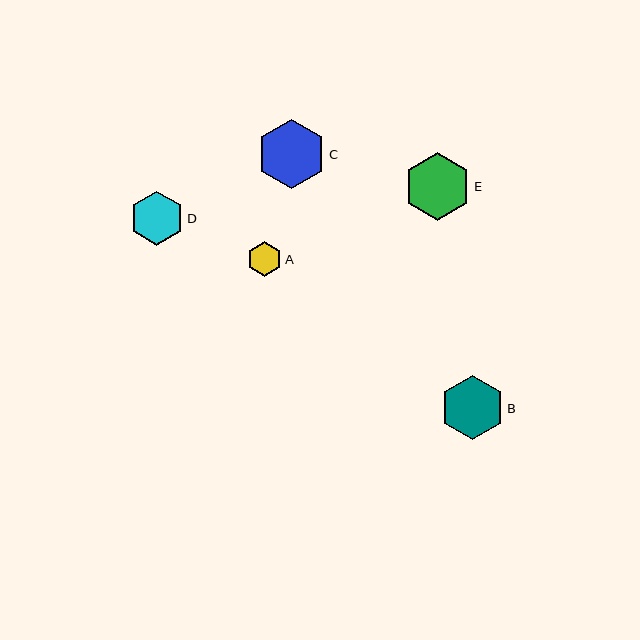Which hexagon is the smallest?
Hexagon A is the smallest with a size of approximately 35 pixels.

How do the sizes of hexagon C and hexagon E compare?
Hexagon C and hexagon E are approximately the same size.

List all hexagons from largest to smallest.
From largest to smallest: C, E, B, D, A.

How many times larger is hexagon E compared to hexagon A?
Hexagon E is approximately 1.9 times the size of hexagon A.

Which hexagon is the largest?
Hexagon C is the largest with a size of approximately 69 pixels.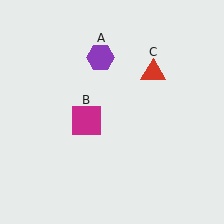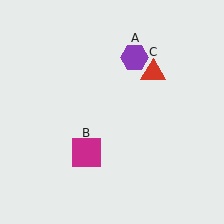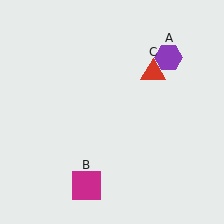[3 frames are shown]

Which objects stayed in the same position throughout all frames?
Red triangle (object C) remained stationary.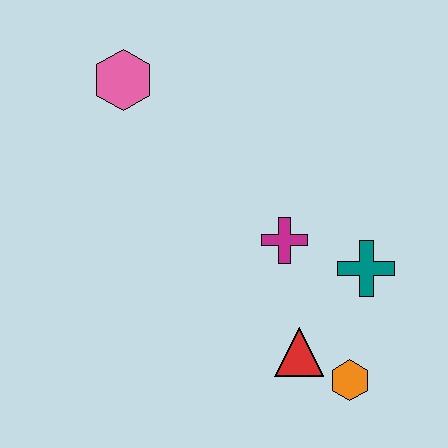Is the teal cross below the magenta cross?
Yes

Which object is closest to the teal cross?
The magenta cross is closest to the teal cross.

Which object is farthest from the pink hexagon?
The orange hexagon is farthest from the pink hexagon.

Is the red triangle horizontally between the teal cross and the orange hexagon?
No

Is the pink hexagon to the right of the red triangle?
No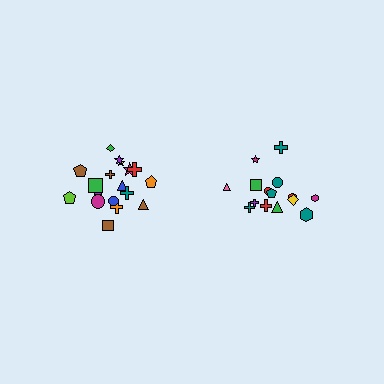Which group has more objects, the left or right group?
The left group.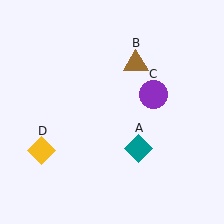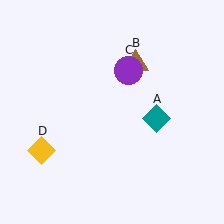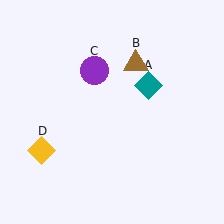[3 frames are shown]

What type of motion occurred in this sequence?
The teal diamond (object A), purple circle (object C) rotated counterclockwise around the center of the scene.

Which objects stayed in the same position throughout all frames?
Brown triangle (object B) and yellow diamond (object D) remained stationary.